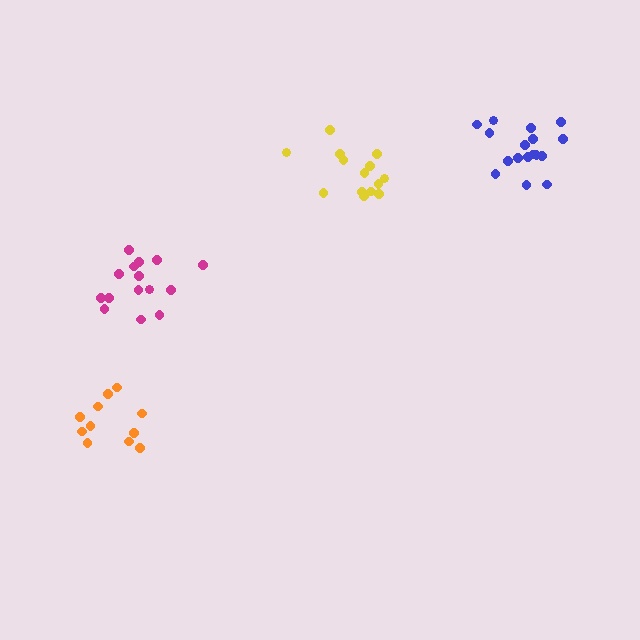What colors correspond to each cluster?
The clusters are colored: yellow, magenta, blue, orange.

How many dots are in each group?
Group 1: 14 dots, Group 2: 15 dots, Group 3: 17 dots, Group 4: 11 dots (57 total).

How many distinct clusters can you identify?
There are 4 distinct clusters.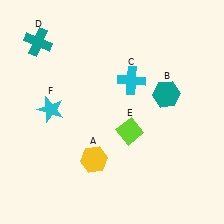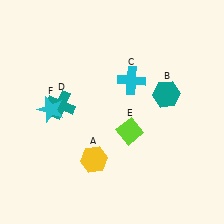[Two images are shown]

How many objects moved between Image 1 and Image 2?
1 object moved between the two images.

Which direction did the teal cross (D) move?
The teal cross (D) moved down.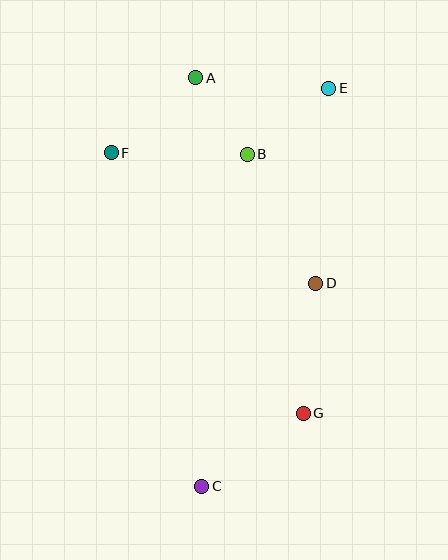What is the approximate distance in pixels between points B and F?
The distance between B and F is approximately 136 pixels.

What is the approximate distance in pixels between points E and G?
The distance between E and G is approximately 326 pixels.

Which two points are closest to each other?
Points A and B are closest to each other.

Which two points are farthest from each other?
Points C and E are farthest from each other.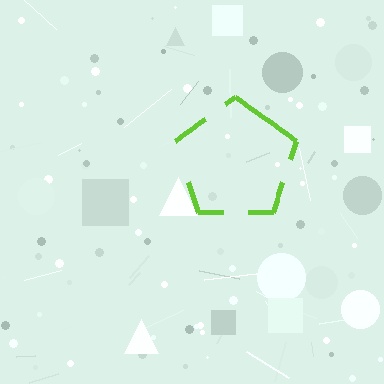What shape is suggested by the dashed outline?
The dashed outline suggests a pentagon.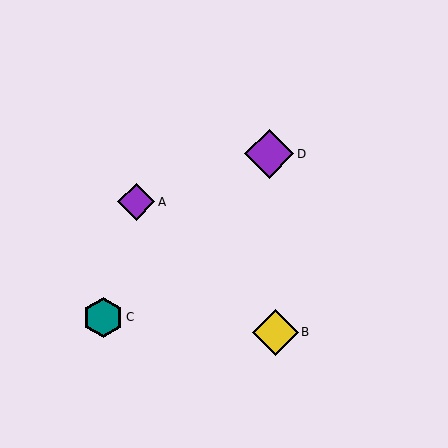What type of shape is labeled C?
Shape C is a teal hexagon.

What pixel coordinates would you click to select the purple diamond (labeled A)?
Click at (136, 202) to select the purple diamond A.